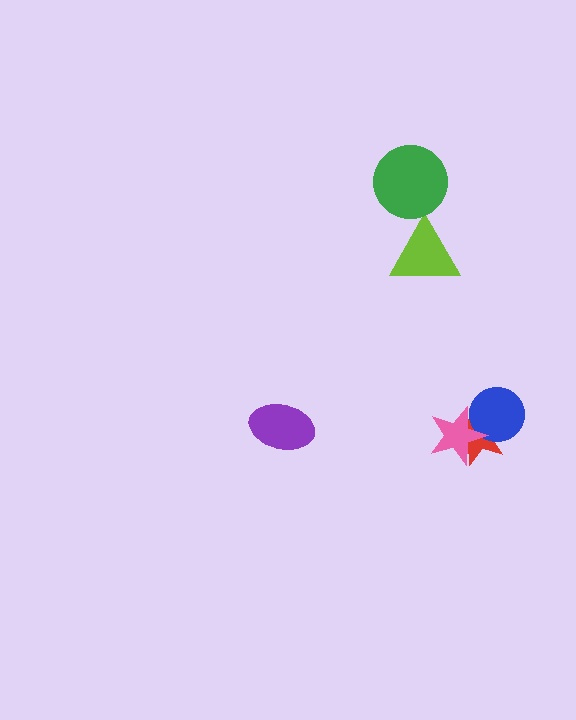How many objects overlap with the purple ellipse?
0 objects overlap with the purple ellipse.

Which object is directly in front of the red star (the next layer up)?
The blue circle is directly in front of the red star.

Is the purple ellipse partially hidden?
No, no other shape covers it.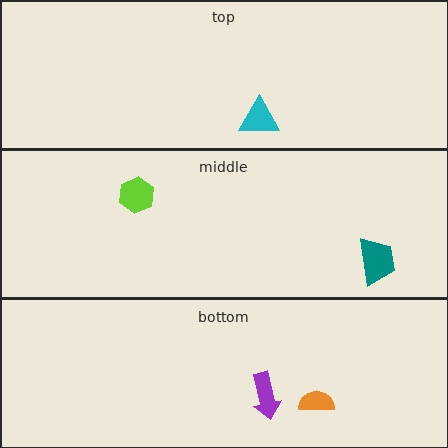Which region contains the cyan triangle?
The top region.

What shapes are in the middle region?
The lime hexagon, the teal trapezoid.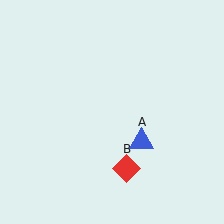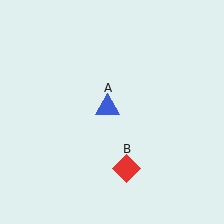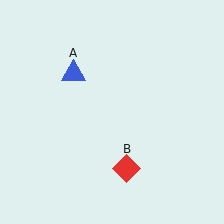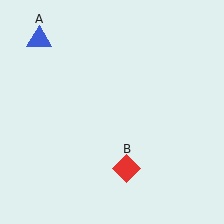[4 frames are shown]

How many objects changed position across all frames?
1 object changed position: blue triangle (object A).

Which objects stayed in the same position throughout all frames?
Red diamond (object B) remained stationary.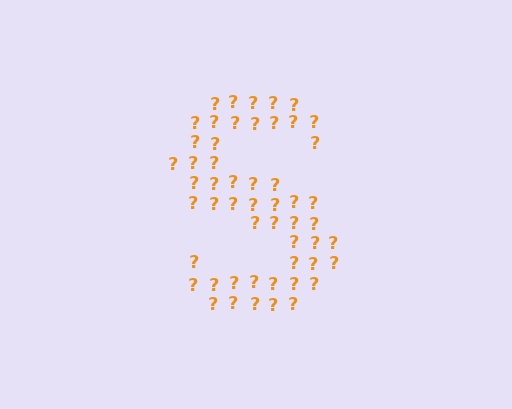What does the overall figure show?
The overall figure shows the letter S.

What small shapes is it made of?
It is made of small question marks.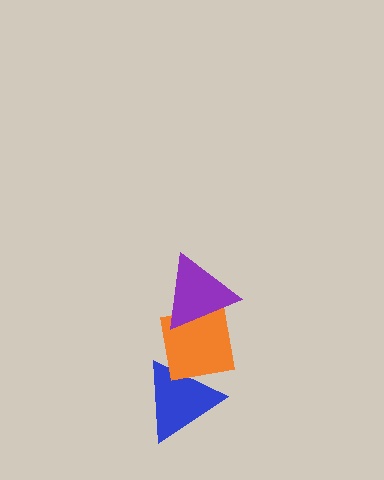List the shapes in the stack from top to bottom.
From top to bottom: the purple triangle, the orange square, the blue triangle.